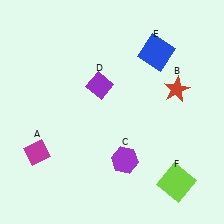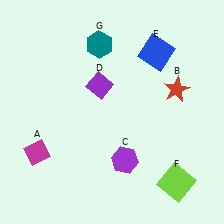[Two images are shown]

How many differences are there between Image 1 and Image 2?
There is 1 difference between the two images.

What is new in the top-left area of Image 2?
A teal hexagon (G) was added in the top-left area of Image 2.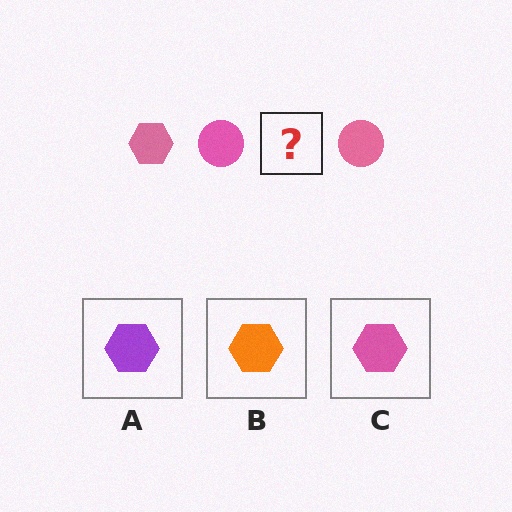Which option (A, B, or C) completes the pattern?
C.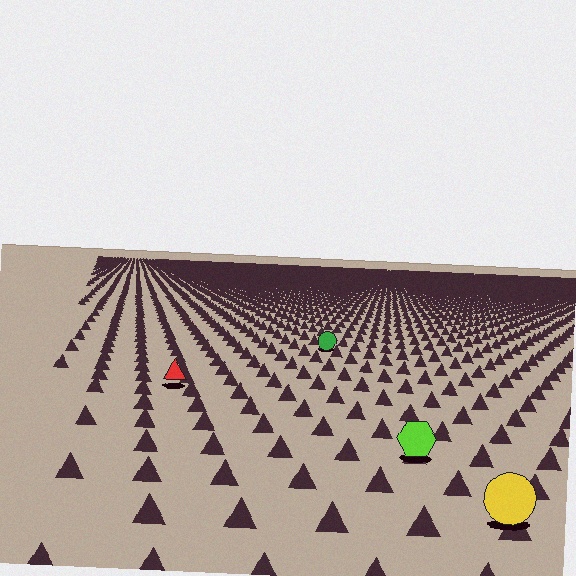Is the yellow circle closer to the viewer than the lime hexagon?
Yes. The yellow circle is closer — you can tell from the texture gradient: the ground texture is coarser near it.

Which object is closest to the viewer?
The yellow circle is closest. The texture marks near it are larger and more spread out.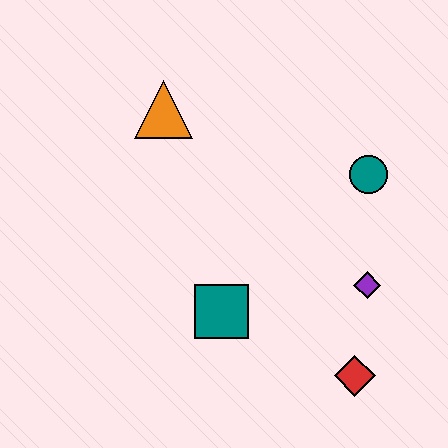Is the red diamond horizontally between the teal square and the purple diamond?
Yes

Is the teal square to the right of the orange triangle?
Yes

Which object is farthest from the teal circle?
The orange triangle is farthest from the teal circle.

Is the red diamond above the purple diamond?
No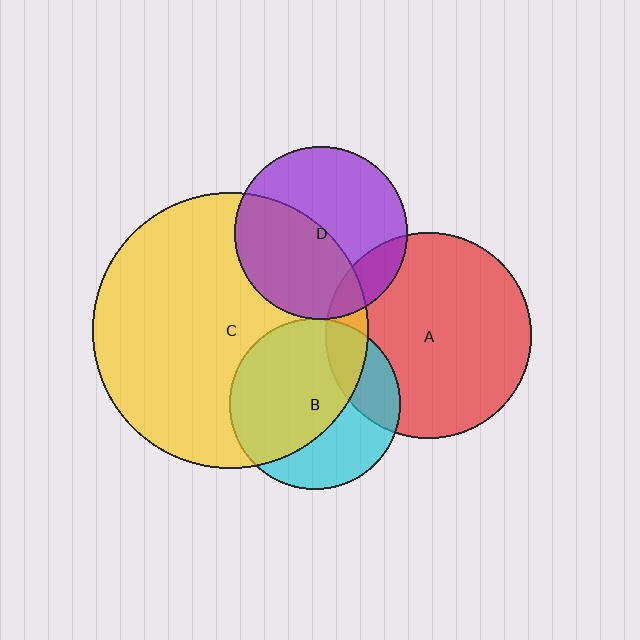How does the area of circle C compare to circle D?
Approximately 2.5 times.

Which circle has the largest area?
Circle C (yellow).